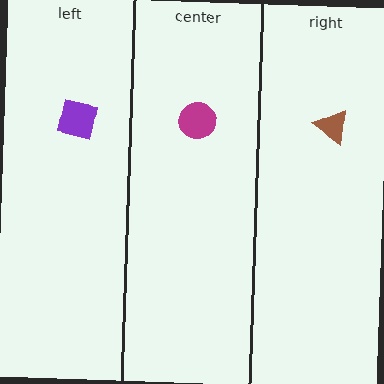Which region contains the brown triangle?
The right region.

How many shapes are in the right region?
1.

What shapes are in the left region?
The purple square.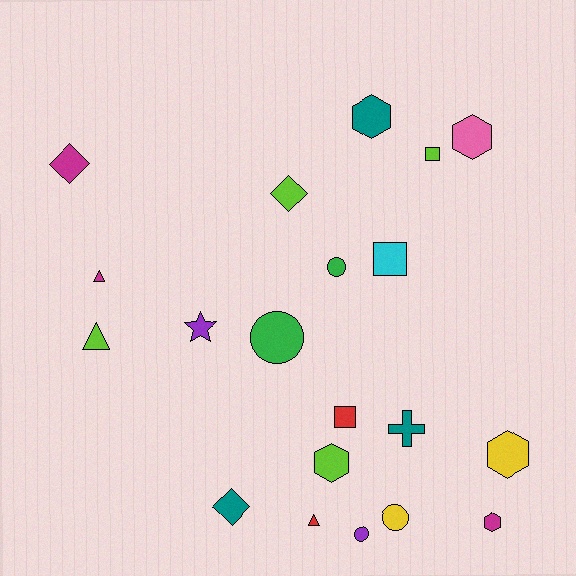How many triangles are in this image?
There are 3 triangles.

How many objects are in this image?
There are 20 objects.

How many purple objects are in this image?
There are 2 purple objects.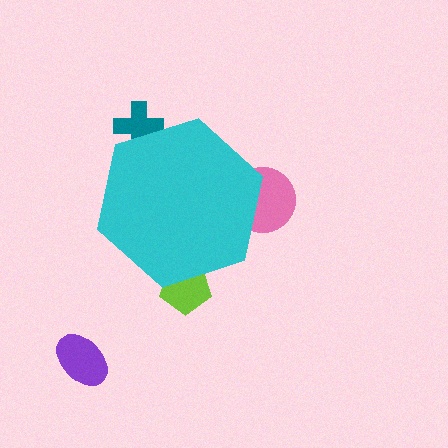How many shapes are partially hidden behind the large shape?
3 shapes are partially hidden.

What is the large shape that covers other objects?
A cyan hexagon.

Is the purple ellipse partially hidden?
No, the purple ellipse is fully visible.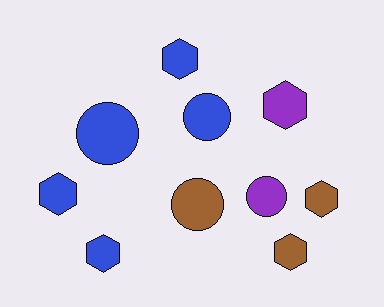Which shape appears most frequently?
Hexagon, with 6 objects.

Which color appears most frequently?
Blue, with 5 objects.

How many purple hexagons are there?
There is 1 purple hexagon.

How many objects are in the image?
There are 10 objects.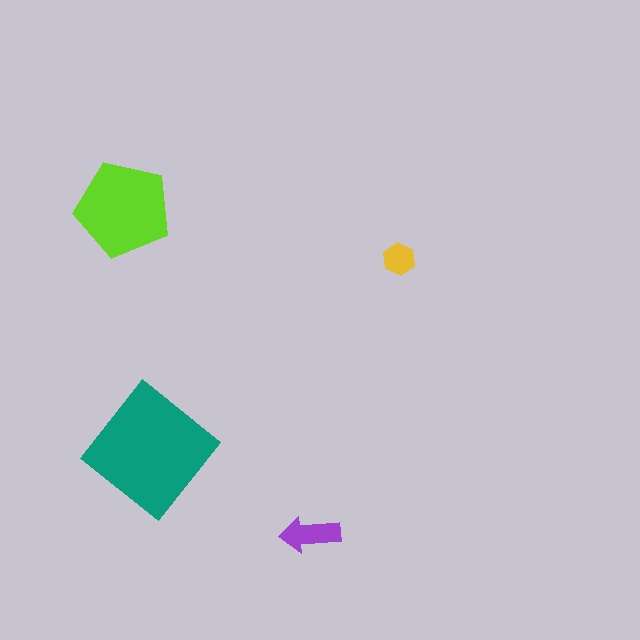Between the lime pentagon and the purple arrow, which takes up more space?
The lime pentagon.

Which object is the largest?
The teal diamond.